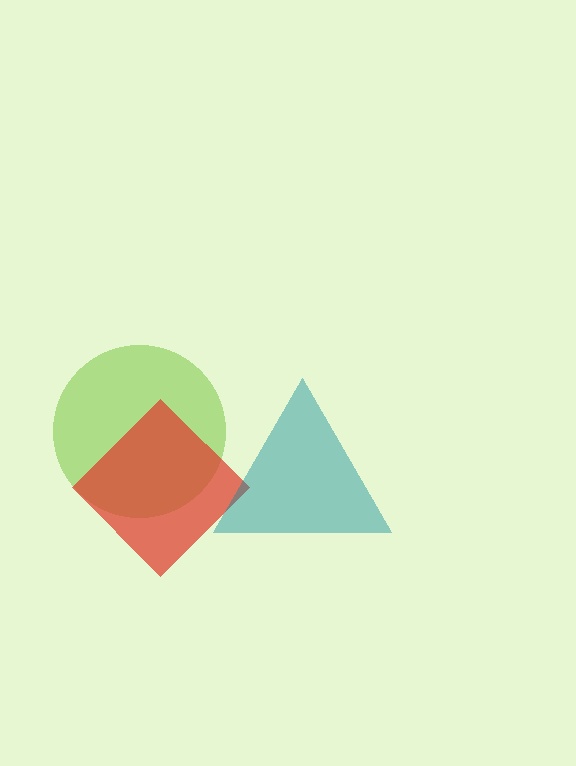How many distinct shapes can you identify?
There are 3 distinct shapes: a lime circle, a red diamond, a teal triangle.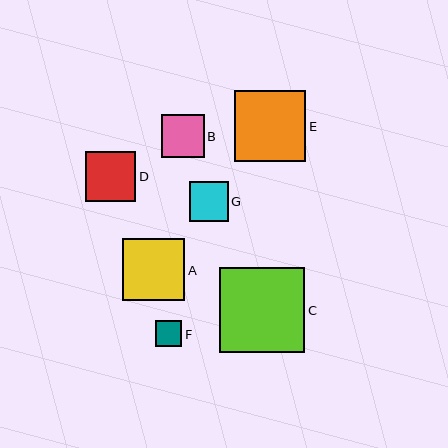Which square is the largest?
Square C is the largest with a size of approximately 85 pixels.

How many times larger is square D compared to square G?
Square D is approximately 1.3 times the size of square G.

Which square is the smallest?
Square F is the smallest with a size of approximately 26 pixels.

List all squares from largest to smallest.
From largest to smallest: C, E, A, D, B, G, F.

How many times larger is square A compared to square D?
Square A is approximately 1.2 times the size of square D.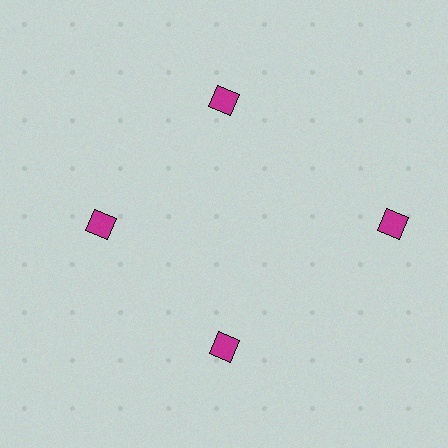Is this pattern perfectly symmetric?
No. The 4 magenta diamonds are arranged in a ring, but one element near the 3 o'clock position is pushed outward from the center, breaking the 4-fold rotational symmetry.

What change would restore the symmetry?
The symmetry would be restored by moving it inward, back onto the ring so that all 4 diamonds sit at equal angles and equal distance from the center.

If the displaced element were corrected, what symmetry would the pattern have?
It would have 4-fold rotational symmetry — the pattern would map onto itself every 90 degrees.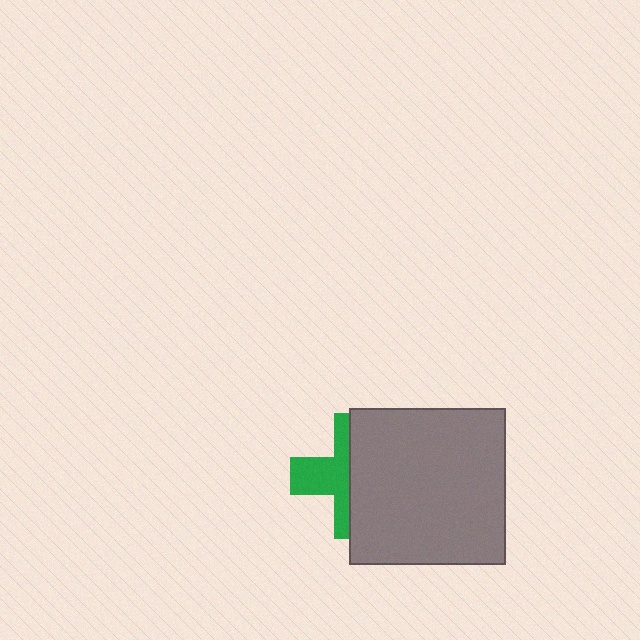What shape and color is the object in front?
The object in front is a gray square.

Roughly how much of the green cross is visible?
About half of it is visible (roughly 45%).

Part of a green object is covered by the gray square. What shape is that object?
It is a cross.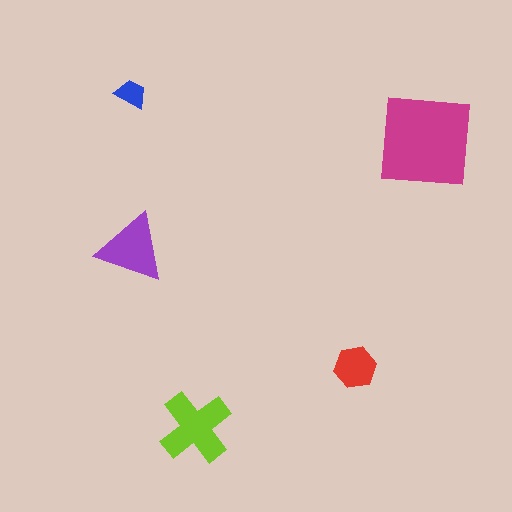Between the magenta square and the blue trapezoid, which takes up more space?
The magenta square.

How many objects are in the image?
There are 5 objects in the image.